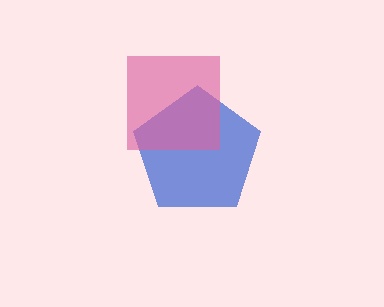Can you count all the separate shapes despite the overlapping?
Yes, there are 2 separate shapes.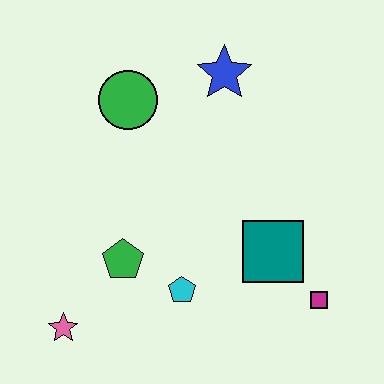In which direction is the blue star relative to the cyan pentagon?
The blue star is above the cyan pentagon.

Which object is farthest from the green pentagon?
The blue star is farthest from the green pentagon.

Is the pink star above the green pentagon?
No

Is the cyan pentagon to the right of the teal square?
No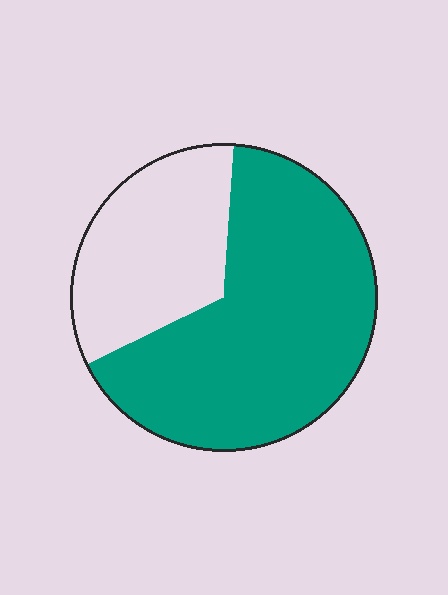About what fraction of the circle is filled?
About two thirds (2/3).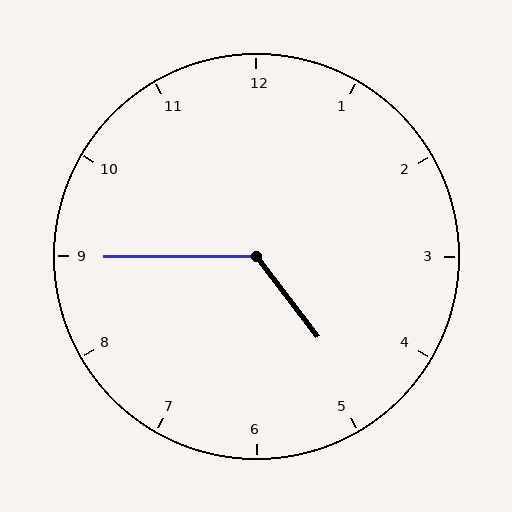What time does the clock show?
4:45.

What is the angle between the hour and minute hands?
Approximately 128 degrees.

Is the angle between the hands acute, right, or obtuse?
It is obtuse.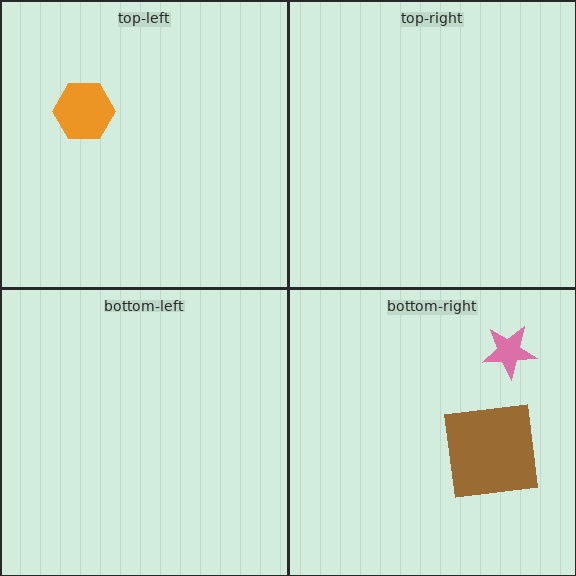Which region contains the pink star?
The bottom-right region.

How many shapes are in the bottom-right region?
2.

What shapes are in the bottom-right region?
The pink star, the brown square.